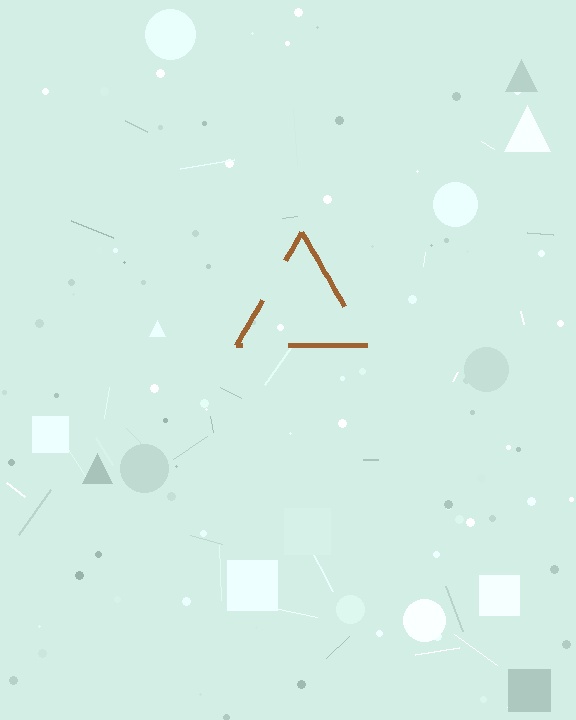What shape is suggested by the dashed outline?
The dashed outline suggests a triangle.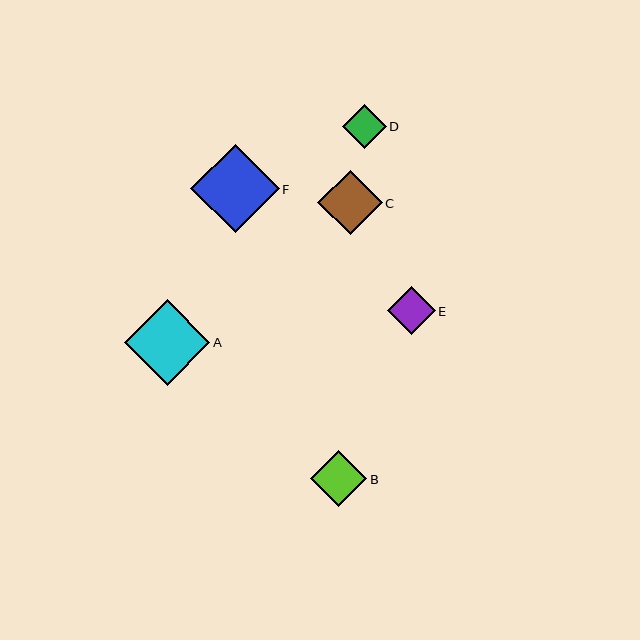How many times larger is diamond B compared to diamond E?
Diamond B is approximately 1.2 times the size of diamond E.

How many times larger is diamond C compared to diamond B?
Diamond C is approximately 1.1 times the size of diamond B.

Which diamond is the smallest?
Diamond D is the smallest with a size of approximately 44 pixels.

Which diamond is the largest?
Diamond F is the largest with a size of approximately 89 pixels.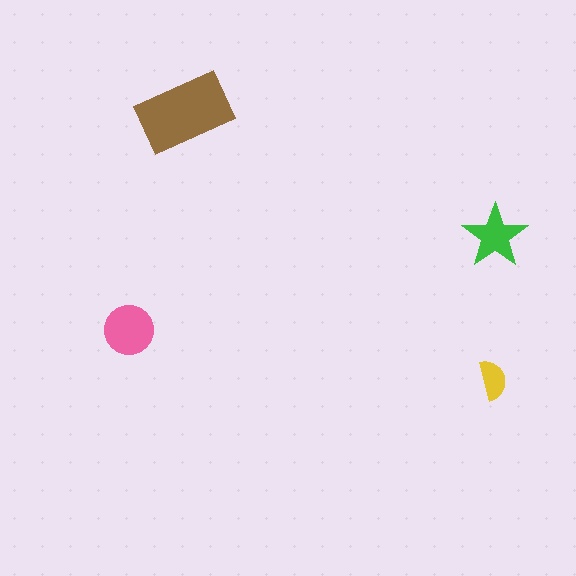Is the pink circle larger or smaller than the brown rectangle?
Smaller.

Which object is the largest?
The brown rectangle.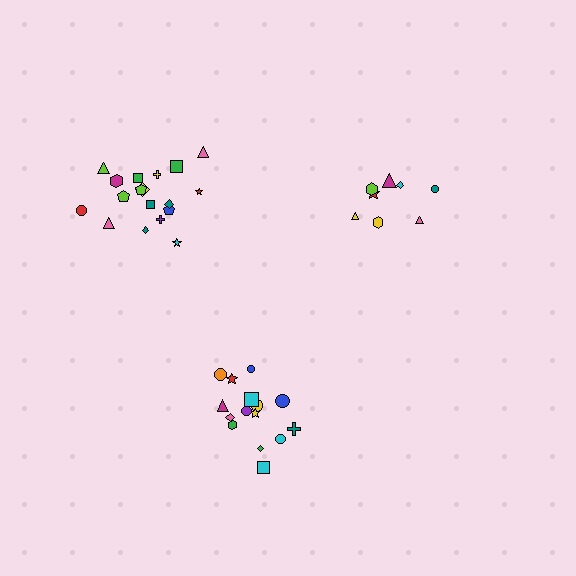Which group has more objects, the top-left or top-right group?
The top-left group.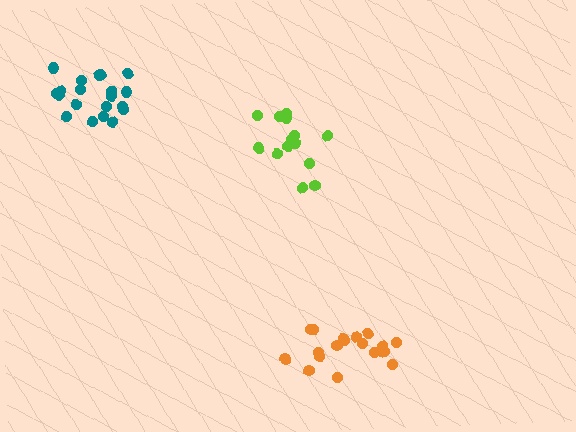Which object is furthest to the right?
The orange cluster is rightmost.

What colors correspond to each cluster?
The clusters are colored: orange, teal, lime.